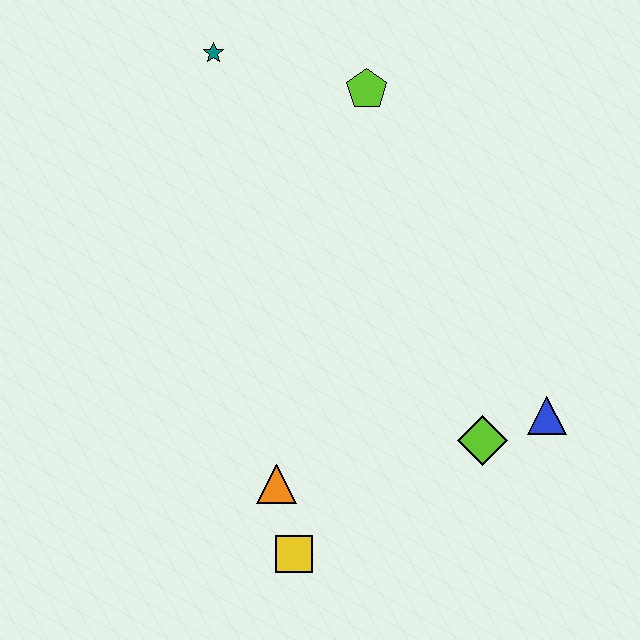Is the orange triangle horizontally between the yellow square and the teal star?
Yes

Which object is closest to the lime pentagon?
The teal star is closest to the lime pentagon.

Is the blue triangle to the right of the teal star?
Yes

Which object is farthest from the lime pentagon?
The yellow square is farthest from the lime pentagon.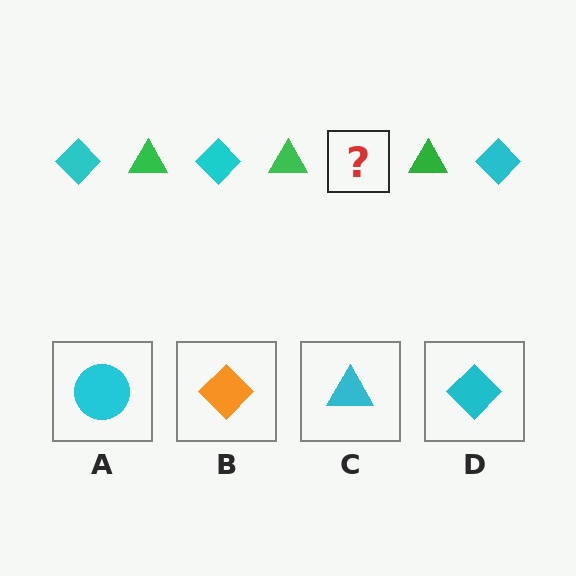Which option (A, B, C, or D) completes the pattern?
D.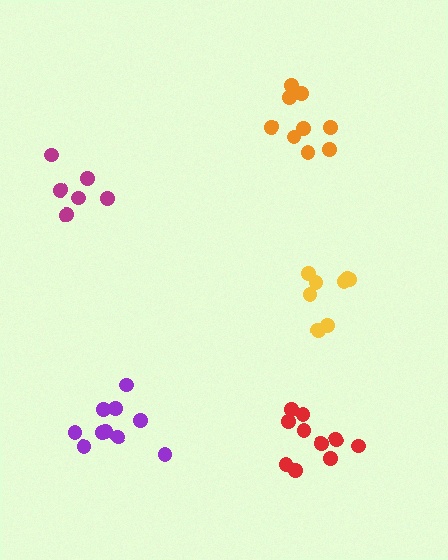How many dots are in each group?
Group 1: 10 dots, Group 2: 8 dots, Group 3: 10 dots, Group 4: 6 dots, Group 5: 9 dots (43 total).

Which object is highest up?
The orange cluster is topmost.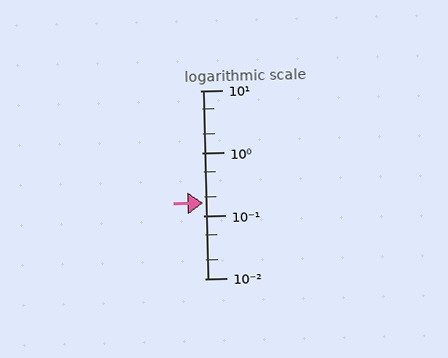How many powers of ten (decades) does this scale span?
The scale spans 3 decades, from 0.01 to 10.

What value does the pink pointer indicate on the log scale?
The pointer indicates approximately 0.16.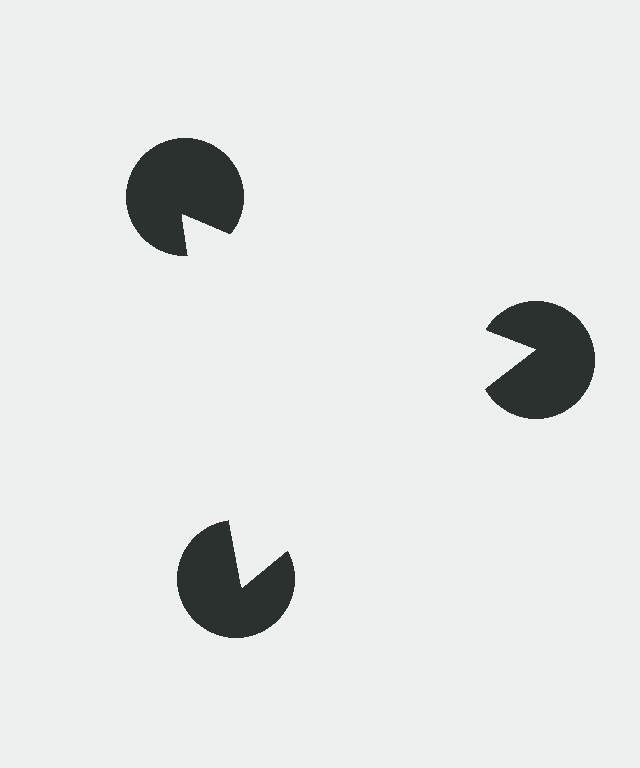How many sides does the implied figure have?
3 sides.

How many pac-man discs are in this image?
There are 3 — one at each vertex of the illusory triangle.